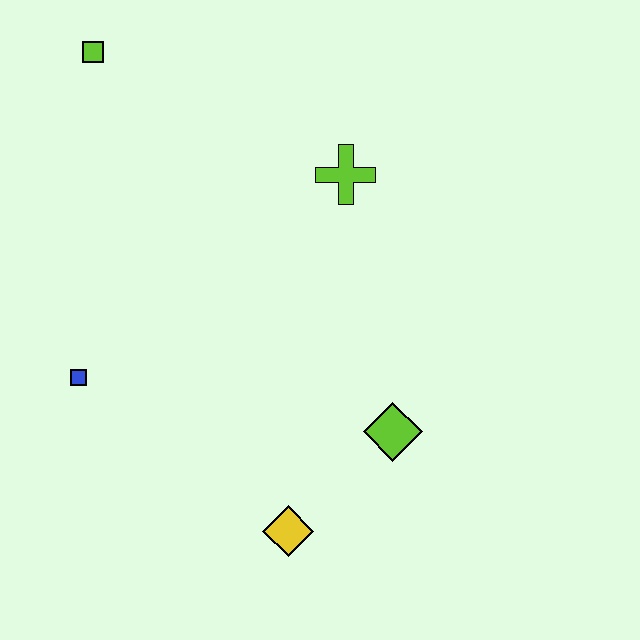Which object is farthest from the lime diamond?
The lime square is farthest from the lime diamond.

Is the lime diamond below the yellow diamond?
No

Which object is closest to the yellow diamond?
The lime diamond is closest to the yellow diamond.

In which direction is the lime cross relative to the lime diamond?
The lime cross is above the lime diamond.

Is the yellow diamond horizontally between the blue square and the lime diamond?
Yes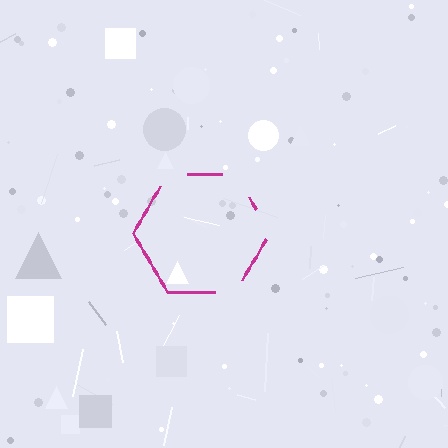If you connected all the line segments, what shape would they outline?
They would outline a hexagon.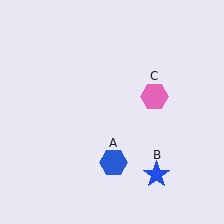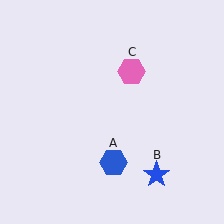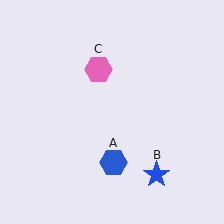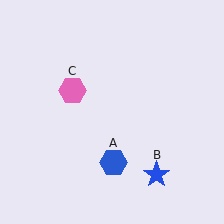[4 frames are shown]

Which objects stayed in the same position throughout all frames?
Blue hexagon (object A) and blue star (object B) remained stationary.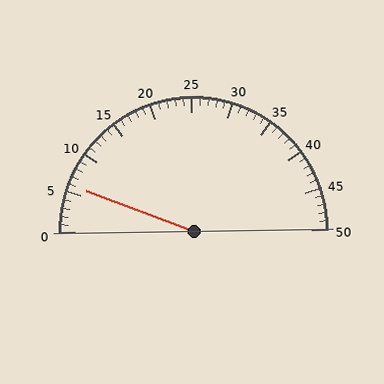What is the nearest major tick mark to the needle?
The nearest major tick mark is 5.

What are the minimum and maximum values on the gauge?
The gauge ranges from 0 to 50.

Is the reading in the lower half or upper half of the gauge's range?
The reading is in the lower half of the range (0 to 50).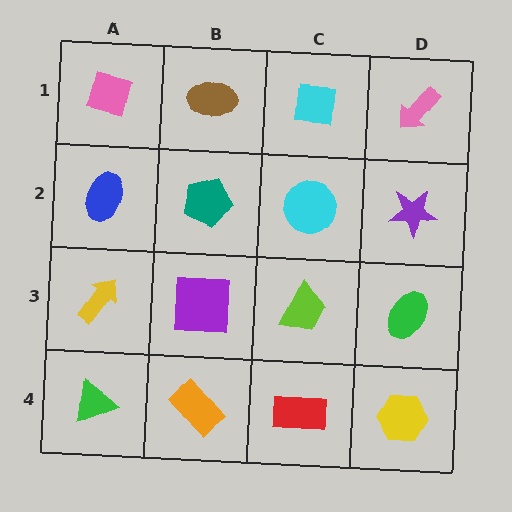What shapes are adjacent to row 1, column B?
A teal pentagon (row 2, column B), a pink square (row 1, column A), a cyan square (row 1, column C).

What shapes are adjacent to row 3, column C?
A cyan circle (row 2, column C), a red rectangle (row 4, column C), a purple square (row 3, column B), a green ellipse (row 3, column D).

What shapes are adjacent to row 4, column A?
A yellow arrow (row 3, column A), an orange rectangle (row 4, column B).